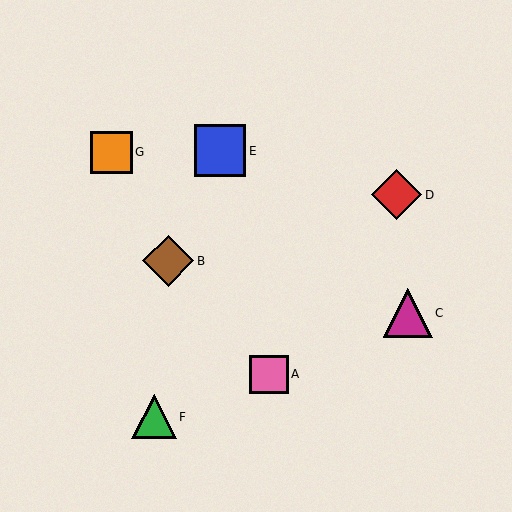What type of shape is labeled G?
Shape G is an orange square.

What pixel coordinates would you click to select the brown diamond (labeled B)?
Click at (168, 261) to select the brown diamond B.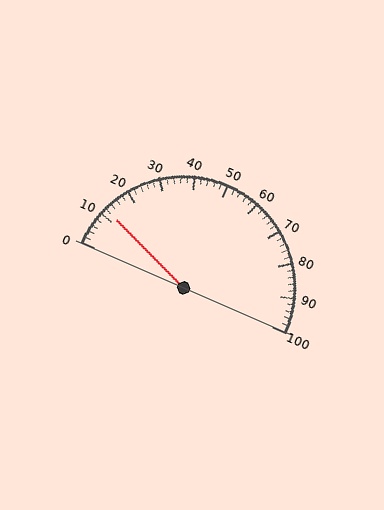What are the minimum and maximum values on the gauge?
The gauge ranges from 0 to 100.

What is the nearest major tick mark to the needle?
The nearest major tick mark is 10.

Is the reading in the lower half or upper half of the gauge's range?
The reading is in the lower half of the range (0 to 100).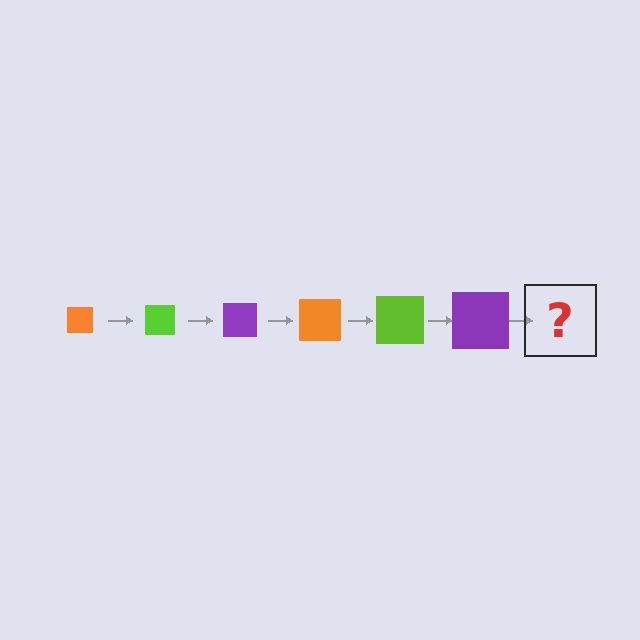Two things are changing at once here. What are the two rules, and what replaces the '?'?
The two rules are that the square grows larger each step and the color cycles through orange, lime, and purple. The '?' should be an orange square, larger than the previous one.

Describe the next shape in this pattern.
It should be an orange square, larger than the previous one.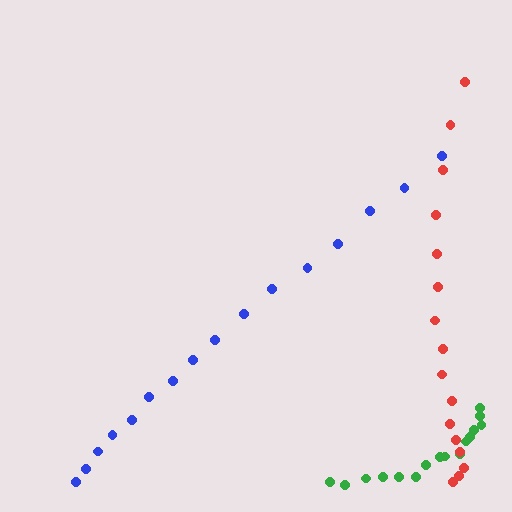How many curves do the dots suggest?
There are 3 distinct paths.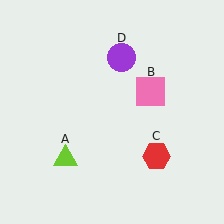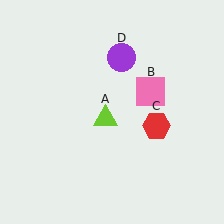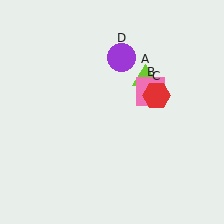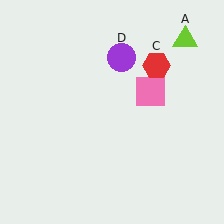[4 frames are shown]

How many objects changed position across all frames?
2 objects changed position: lime triangle (object A), red hexagon (object C).